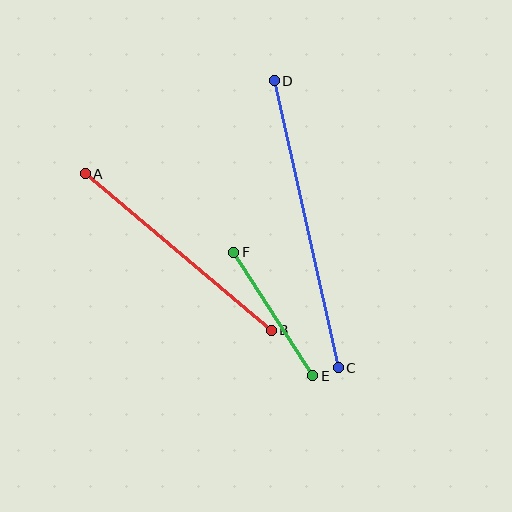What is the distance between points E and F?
The distance is approximately 146 pixels.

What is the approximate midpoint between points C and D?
The midpoint is at approximately (306, 224) pixels.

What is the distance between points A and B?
The distance is approximately 243 pixels.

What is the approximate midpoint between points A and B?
The midpoint is at approximately (178, 252) pixels.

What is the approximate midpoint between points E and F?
The midpoint is at approximately (273, 314) pixels.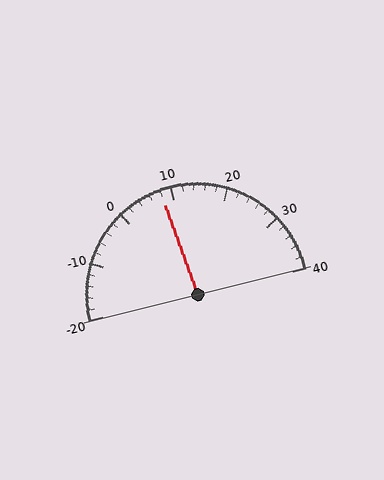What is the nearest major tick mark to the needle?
The nearest major tick mark is 10.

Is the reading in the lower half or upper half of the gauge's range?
The reading is in the lower half of the range (-20 to 40).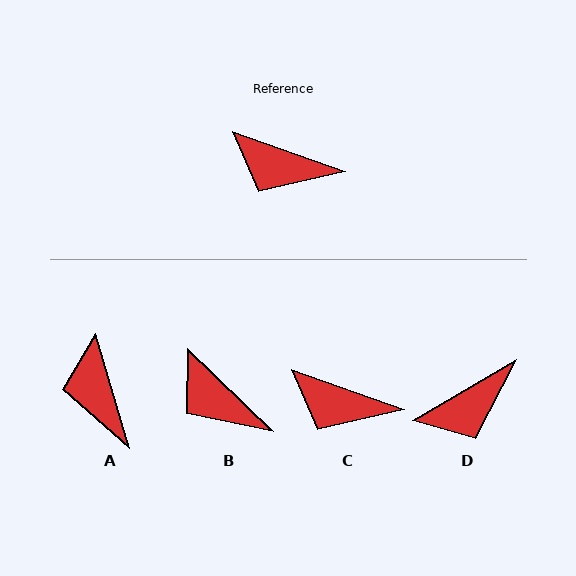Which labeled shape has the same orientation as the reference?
C.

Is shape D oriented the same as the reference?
No, it is off by about 50 degrees.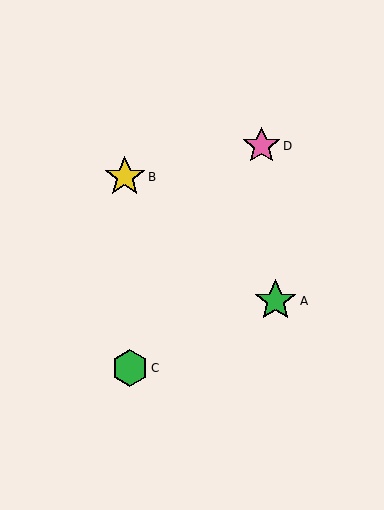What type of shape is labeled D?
Shape D is a pink star.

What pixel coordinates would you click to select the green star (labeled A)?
Click at (276, 301) to select the green star A.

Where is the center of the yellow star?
The center of the yellow star is at (125, 177).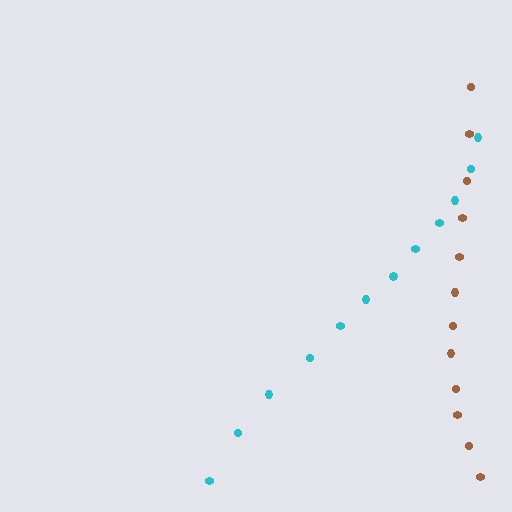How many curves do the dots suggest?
There are 2 distinct paths.